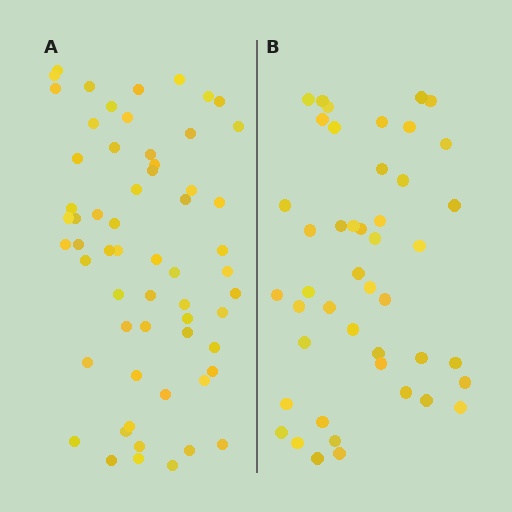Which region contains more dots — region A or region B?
Region A (the left region) has more dots.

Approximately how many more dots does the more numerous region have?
Region A has approximately 15 more dots than region B.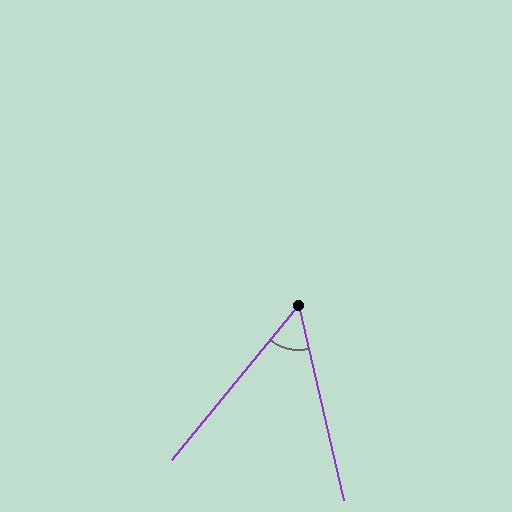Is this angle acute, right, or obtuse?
It is acute.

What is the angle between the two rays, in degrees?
Approximately 52 degrees.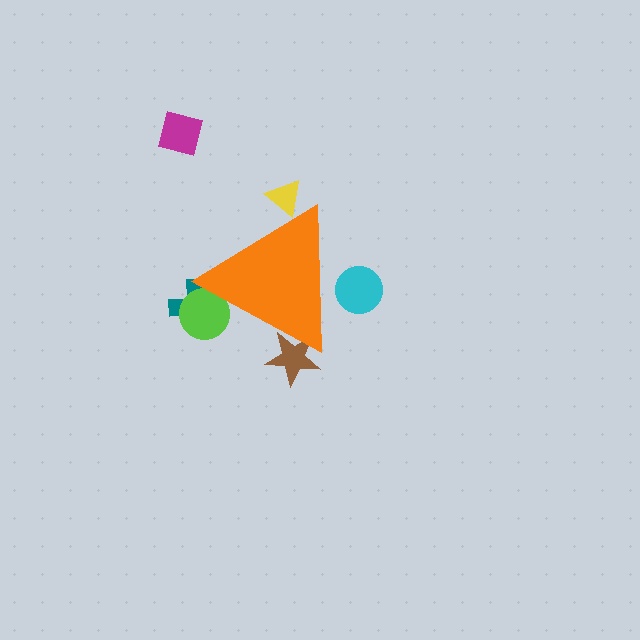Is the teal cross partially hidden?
Yes, the teal cross is partially hidden behind the orange triangle.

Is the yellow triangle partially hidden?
Yes, the yellow triangle is partially hidden behind the orange triangle.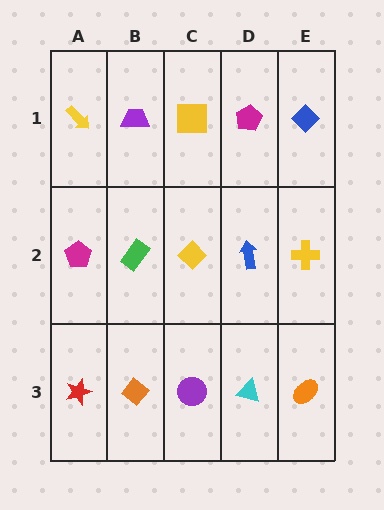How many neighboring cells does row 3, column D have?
3.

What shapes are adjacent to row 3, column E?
A yellow cross (row 2, column E), a cyan triangle (row 3, column D).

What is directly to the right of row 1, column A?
A purple trapezoid.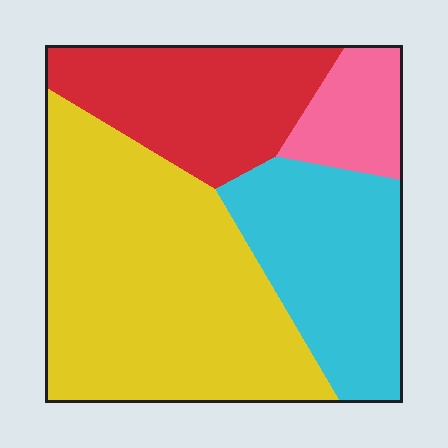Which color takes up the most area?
Yellow, at roughly 45%.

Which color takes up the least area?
Pink, at roughly 10%.